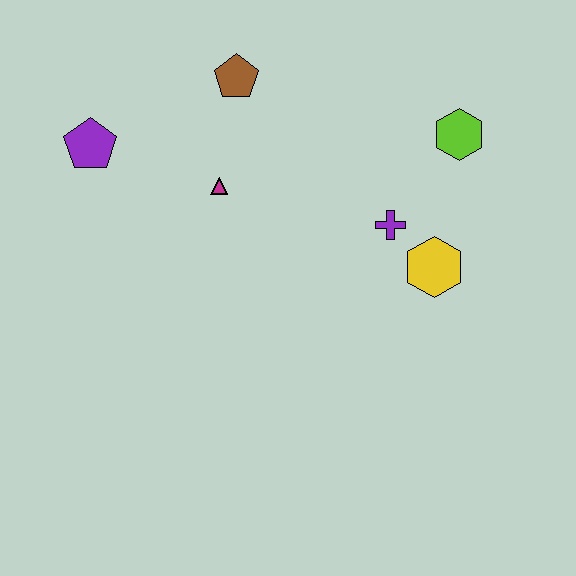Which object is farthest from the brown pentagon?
The yellow hexagon is farthest from the brown pentagon.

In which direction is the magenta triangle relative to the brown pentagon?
The magenta triangle is below the brown pentagon.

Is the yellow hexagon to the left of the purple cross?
No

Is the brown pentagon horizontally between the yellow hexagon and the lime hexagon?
No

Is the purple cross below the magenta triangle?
Yes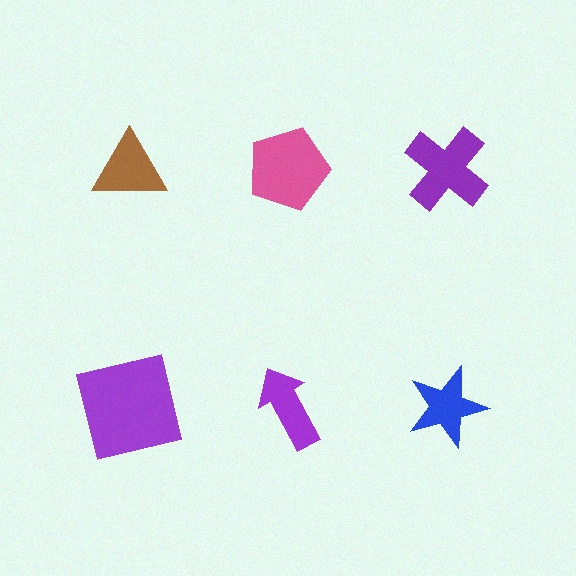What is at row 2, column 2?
A purple arrow.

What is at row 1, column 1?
A brown triangle.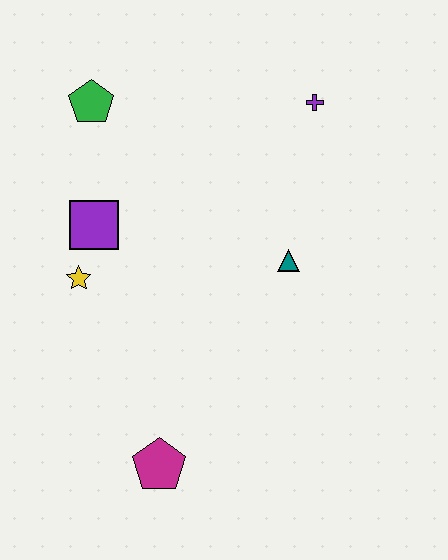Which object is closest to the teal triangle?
The purple cross is closest to the teal triangle.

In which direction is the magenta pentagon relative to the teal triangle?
The magenta pentagon is below the teal triangle.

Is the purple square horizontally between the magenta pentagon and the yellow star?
Yes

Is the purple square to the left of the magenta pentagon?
Yes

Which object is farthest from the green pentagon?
The magenta pentagon is farthest from the green pentagon.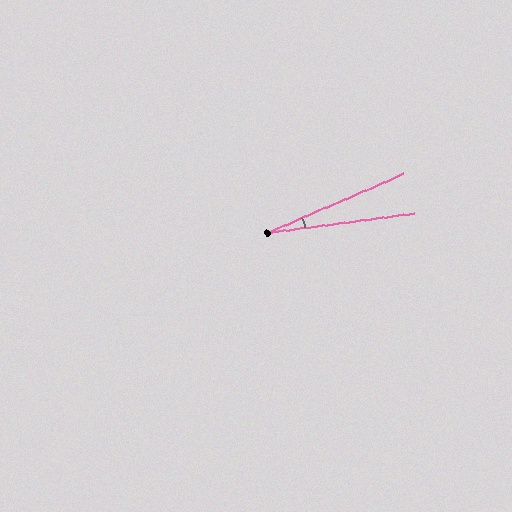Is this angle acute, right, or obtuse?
It is acute.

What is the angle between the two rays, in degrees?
Approximately 16 degrees.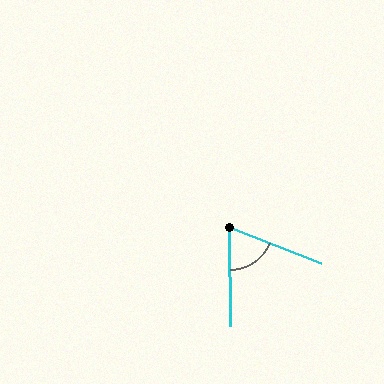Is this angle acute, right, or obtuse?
It is acute.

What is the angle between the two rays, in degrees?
Approximately 68 degrees.